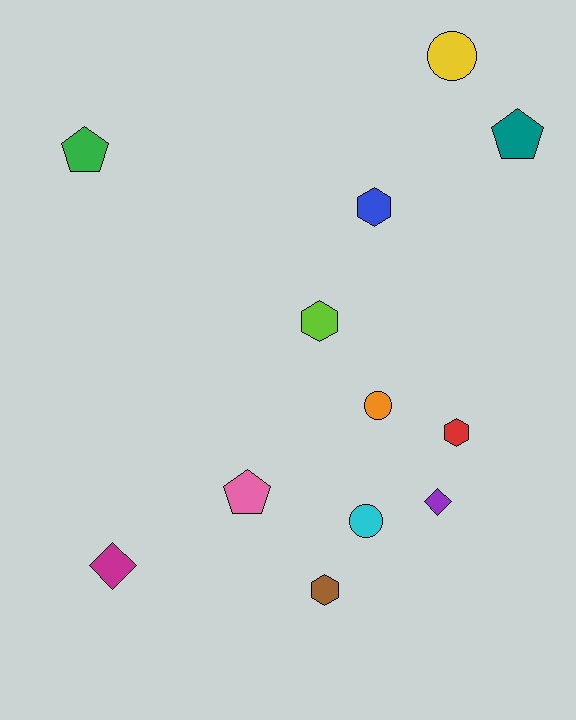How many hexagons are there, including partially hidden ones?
There are 4 hexagons.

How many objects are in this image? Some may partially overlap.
There are 12 objects.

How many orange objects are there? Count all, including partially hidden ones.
There is 1 orange object.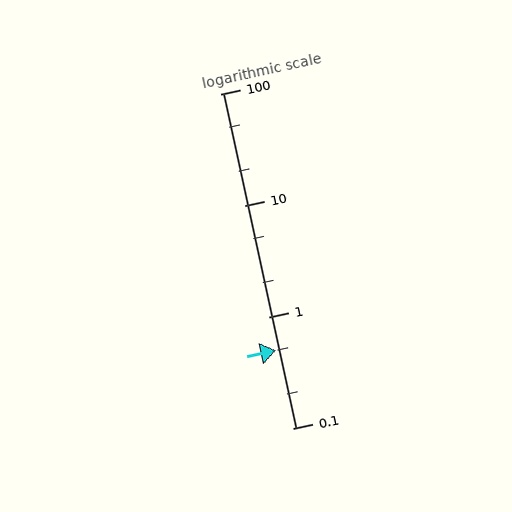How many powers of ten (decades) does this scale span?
The scale spans 3 decades, from 0.1 to 100.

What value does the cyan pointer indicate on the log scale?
The pointer indicates approximately 0.5.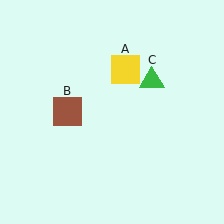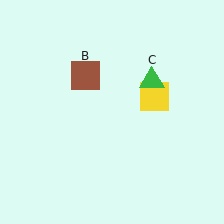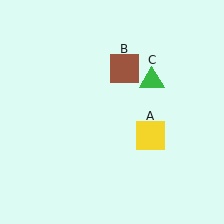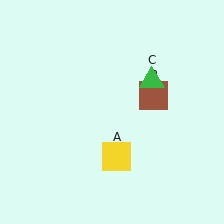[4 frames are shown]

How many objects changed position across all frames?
2 objects changed position: yellow square (object A), brown square (object B).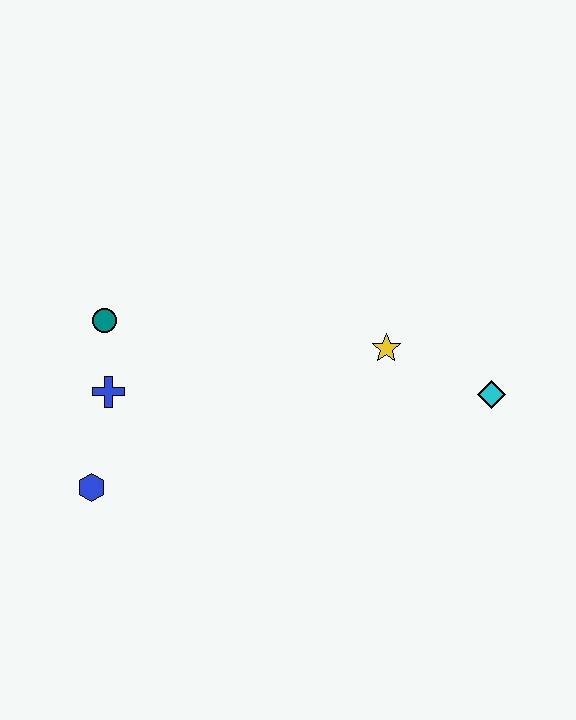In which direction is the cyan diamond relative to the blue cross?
The cyan diamond is to the right of the blue cross.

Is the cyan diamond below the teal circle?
Yes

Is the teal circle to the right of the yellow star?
No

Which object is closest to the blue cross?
The teal circle is closest to the blue cross.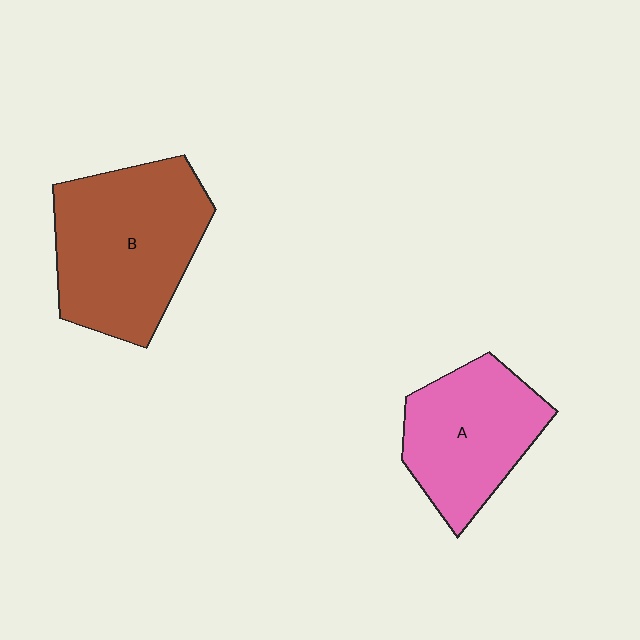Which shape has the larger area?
Shape B (brown).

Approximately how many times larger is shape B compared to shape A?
Approximately 1.3 times.